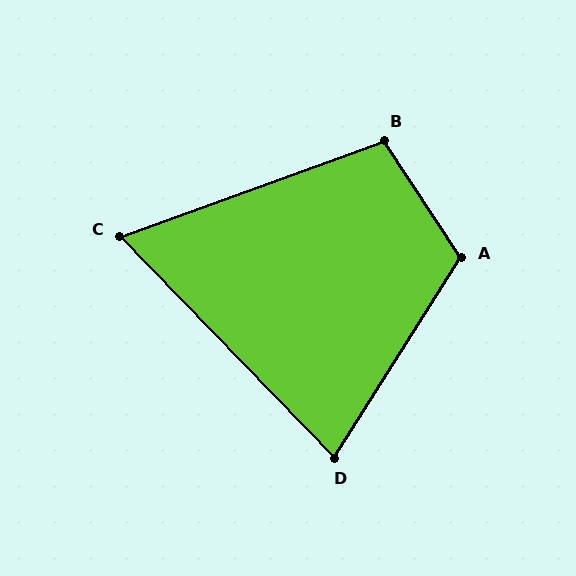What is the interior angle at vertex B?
Approximately 103 degrees (obtuse).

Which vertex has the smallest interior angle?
C, at approximately 66 degrees.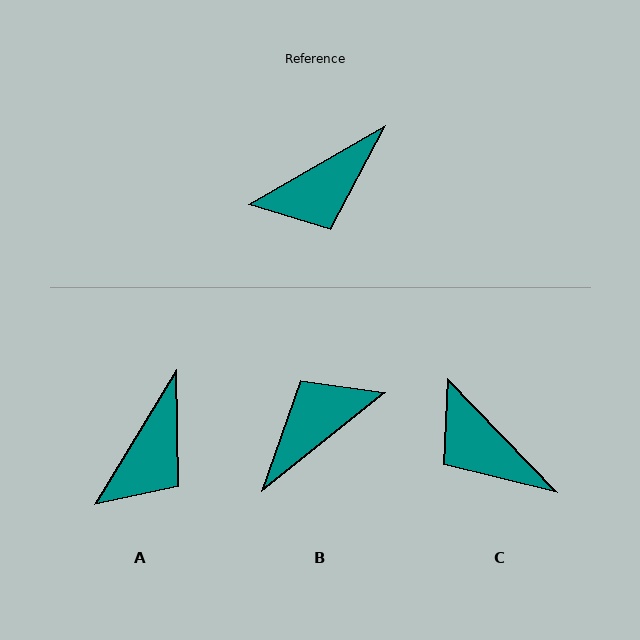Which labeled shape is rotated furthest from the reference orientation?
B, about 171 degrees away.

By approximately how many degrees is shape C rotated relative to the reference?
Approximately 76 degrees clockwise.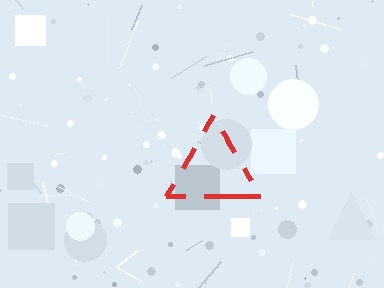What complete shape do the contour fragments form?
The contour fragments form a triangle.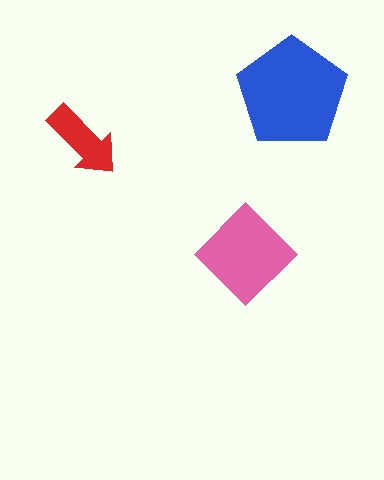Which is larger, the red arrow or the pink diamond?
The pink diamond.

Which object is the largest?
The blue pentagon.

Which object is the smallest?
The red arrow.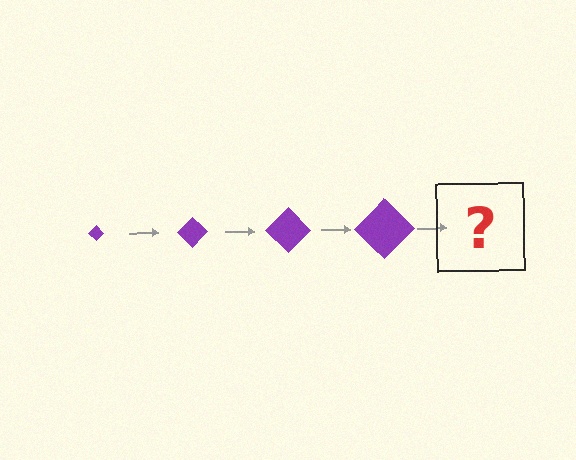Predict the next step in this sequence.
The next step is a purple diamond, larger than the previous one.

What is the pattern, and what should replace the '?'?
The pattern is that the diamond gets progressively larger each step. The '?' should be a purple diamond, larger than the previous one.